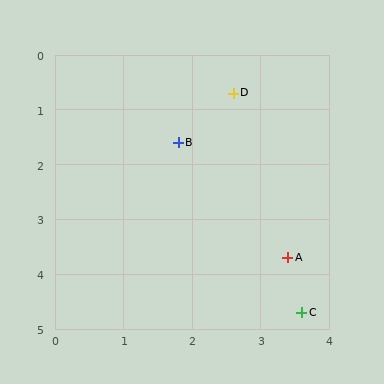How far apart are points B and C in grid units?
Points B and C are about 3.6 grid units apart.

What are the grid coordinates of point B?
Point B is at approximately (1.8, 1.6).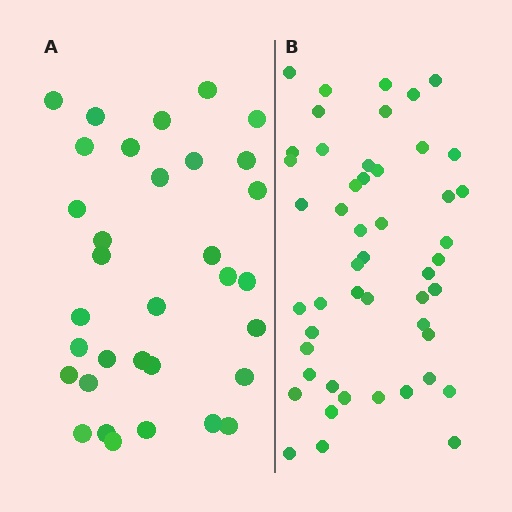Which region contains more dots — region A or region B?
Region B (the right region) has more dots.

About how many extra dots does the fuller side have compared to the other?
Region B has approximately 15 more dots than region A.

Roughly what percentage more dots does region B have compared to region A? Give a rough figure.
About 50% more.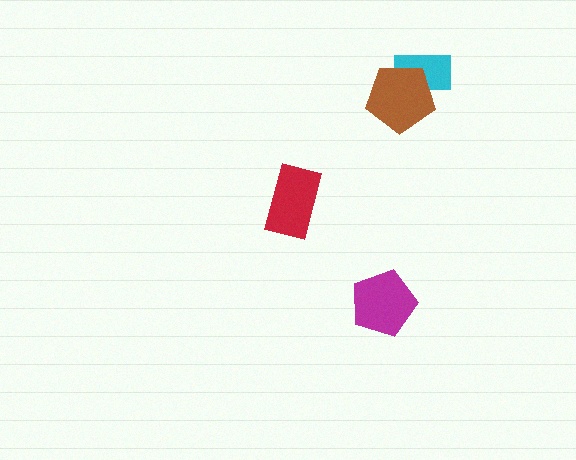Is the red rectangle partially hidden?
No, no other shape covers it.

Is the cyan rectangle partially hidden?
Yes, it is partially covered by another shape.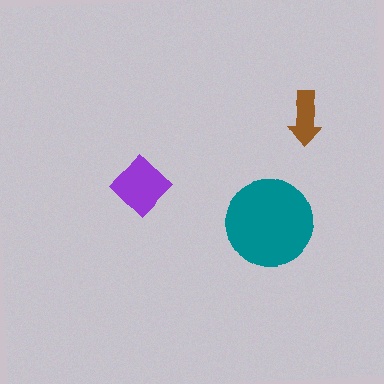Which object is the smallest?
The brown arrow.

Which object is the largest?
The teal circle.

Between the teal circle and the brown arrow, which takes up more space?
The teal circle.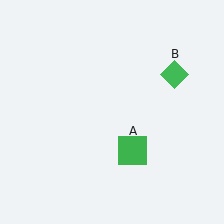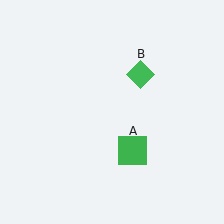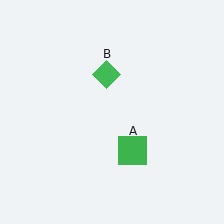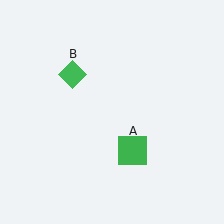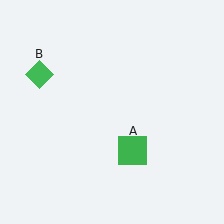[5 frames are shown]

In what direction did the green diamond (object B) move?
The green diamond (object B) moved left.